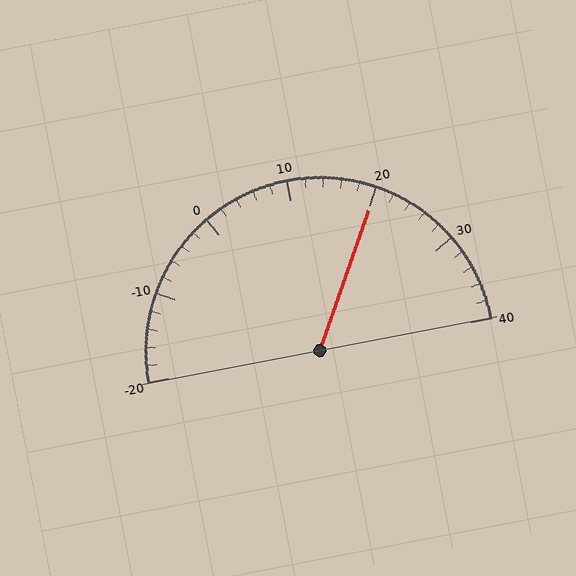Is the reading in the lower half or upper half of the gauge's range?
The reading is in the upper half of the range (-20 to 40).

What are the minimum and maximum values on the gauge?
The gauge ranges from -20 to 40.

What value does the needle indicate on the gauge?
The needle indicates approximately 20.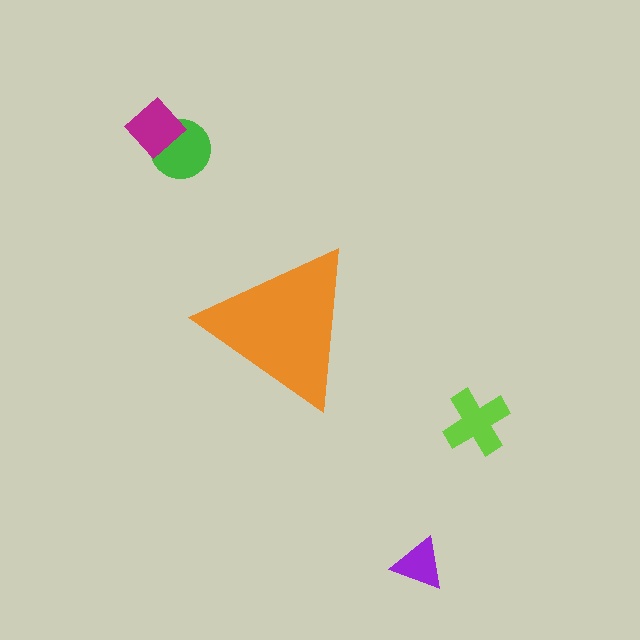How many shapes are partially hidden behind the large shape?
0 shapes are partially hidden.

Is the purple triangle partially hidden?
No, the purple triangle is fully visible.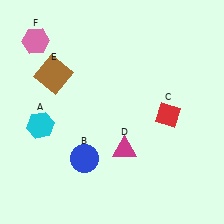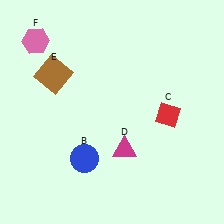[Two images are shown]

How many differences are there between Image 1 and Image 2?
There is 1 difference between the two images.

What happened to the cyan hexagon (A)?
The cyan hexagon (A) was removed in Image 2. It was in the bottom-left area of Image 1.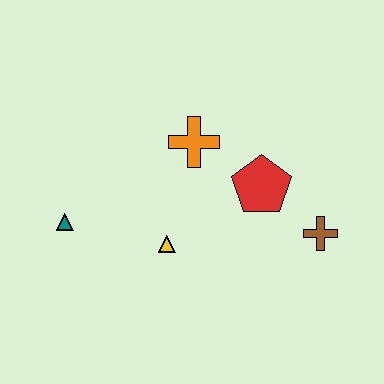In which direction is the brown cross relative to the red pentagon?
The brown cross is to the right of the red pentagon.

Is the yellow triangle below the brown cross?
Yes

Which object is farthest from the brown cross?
The teal triangle is farthest from the brown cross.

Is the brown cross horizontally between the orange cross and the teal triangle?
No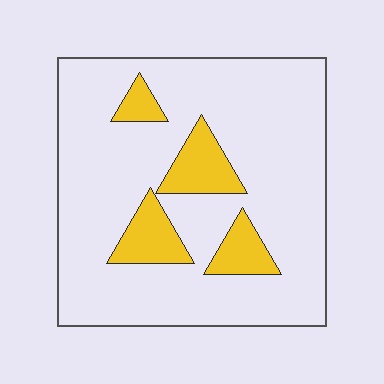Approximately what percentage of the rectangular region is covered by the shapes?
Approximately 15%.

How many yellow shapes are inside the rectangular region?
4.